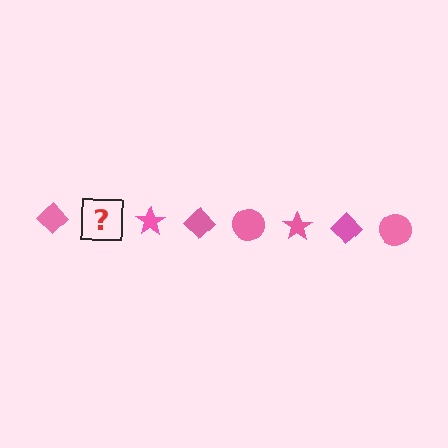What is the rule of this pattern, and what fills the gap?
The rule is that the pattern cycles through diamond, circle, star shapes in pink. The gap should be filled with a pink circle.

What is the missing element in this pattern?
The missing element is a pink circle.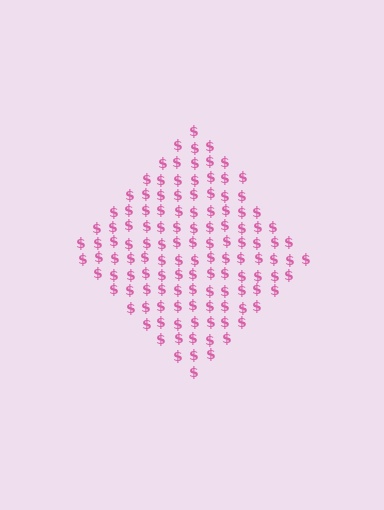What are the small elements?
The small elements are dollar signs.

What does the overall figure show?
The overall figure shows a diamond.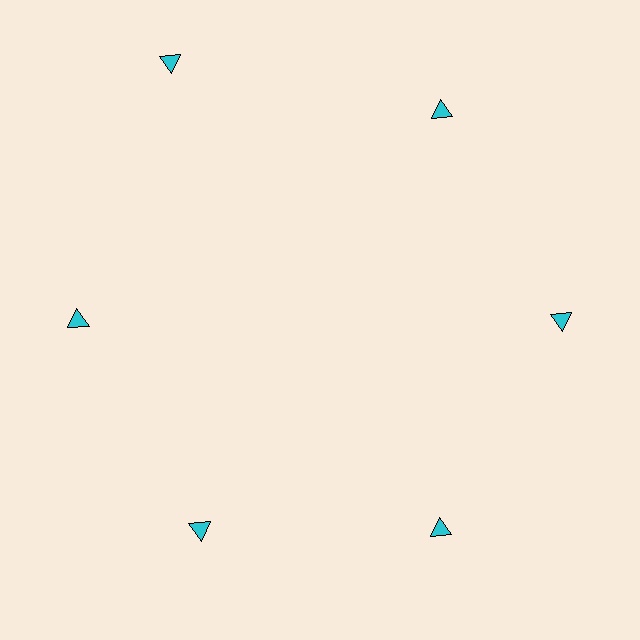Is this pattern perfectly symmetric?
No. The 6 cyan triangles are arranged in a ring, but one element near the 11 o'clock position is pushed outward from the center, breaking the 6-fold rotational symmetry.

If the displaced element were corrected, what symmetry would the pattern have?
It would have 6-fold rotational symmetry — the pattern would map onto itself every 60 degrees.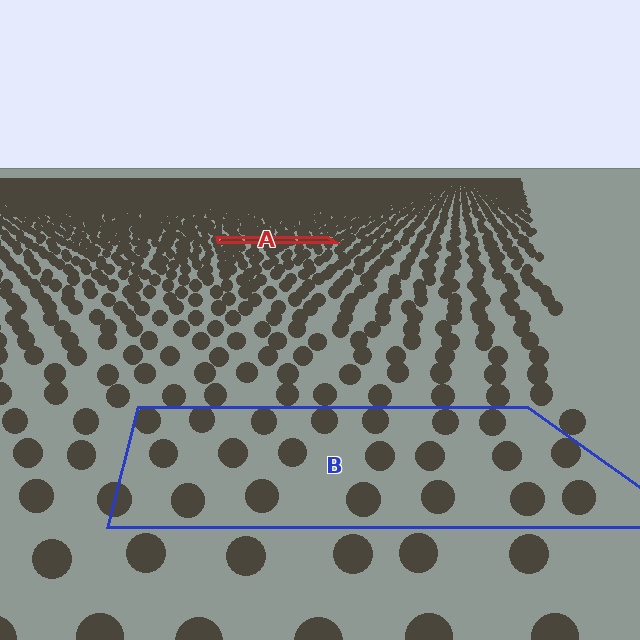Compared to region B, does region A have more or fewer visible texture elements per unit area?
Region A has more texture elements per unit area — they are packed more densely because it is farther away.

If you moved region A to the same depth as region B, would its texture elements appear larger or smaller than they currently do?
They would appear larger. At a closer depth, the same texture elements are projected at a bigger on-screen size.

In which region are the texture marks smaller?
The texture marks are smaller in region A, because it is farther away.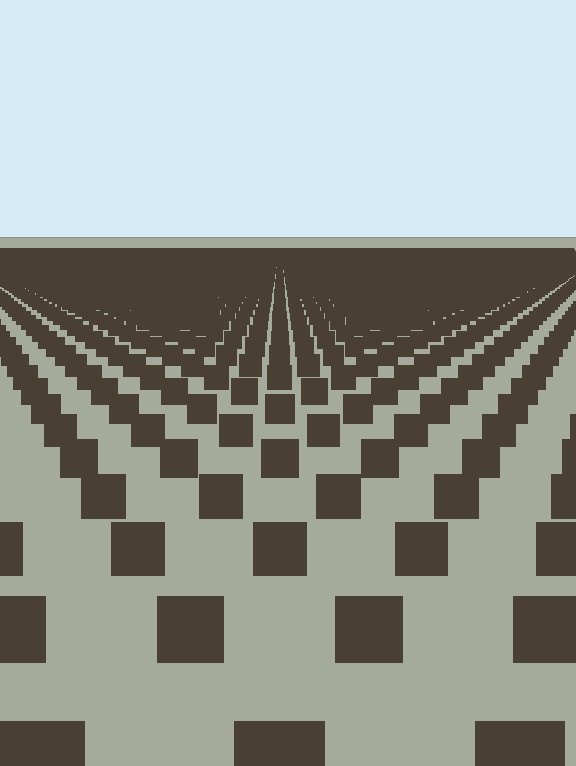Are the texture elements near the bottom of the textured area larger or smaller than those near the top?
Larger. Near the bottom, elements are closer to the viewer and appear at a bigger on-screen size.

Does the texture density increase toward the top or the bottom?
Density increases toward the top.